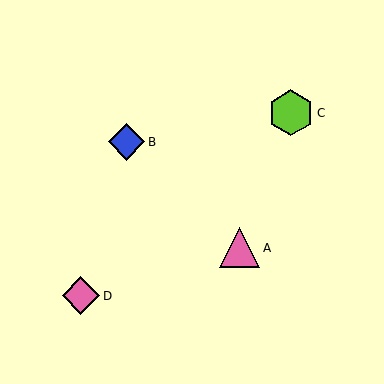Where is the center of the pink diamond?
The center of the pink diamond is at (81, 296).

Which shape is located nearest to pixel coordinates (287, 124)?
The lime hexagon (labeled C) at (291, 113) is nearest to that location.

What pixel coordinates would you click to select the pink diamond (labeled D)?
Click at (81, 296) to select the pink diamond D.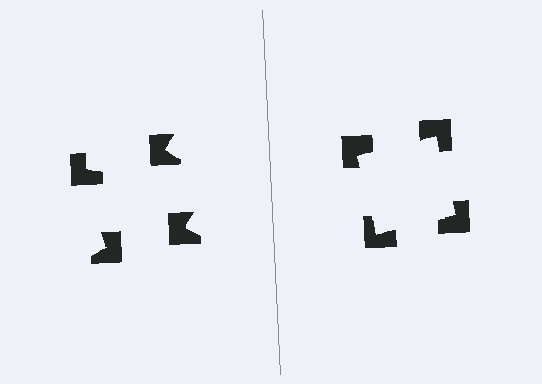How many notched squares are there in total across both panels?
8 — 4 on each side.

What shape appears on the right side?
An illusory square.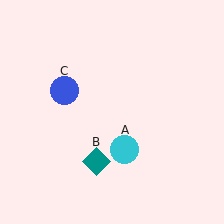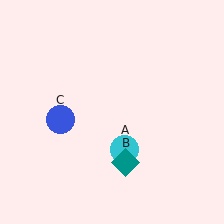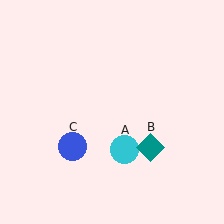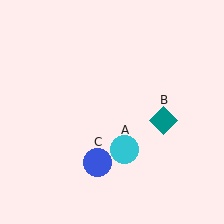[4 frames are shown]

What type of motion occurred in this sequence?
The teal diamond (object B), blue circle (object C) rotated counterclockwise around the center of the scene.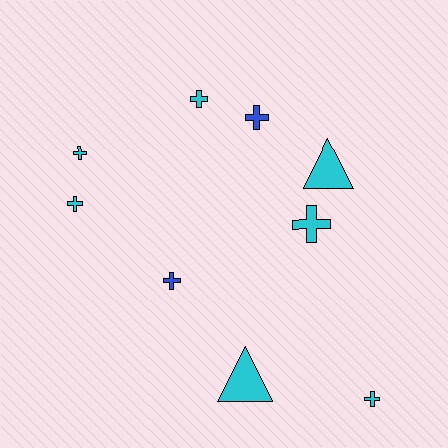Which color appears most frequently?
Cyan, with 7 objects.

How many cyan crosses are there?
There are 5 cyan crosses.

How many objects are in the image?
There are 9 objects.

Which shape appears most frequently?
Cross, with 7 objects.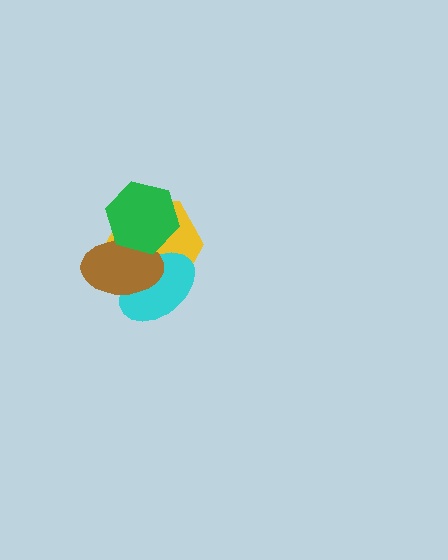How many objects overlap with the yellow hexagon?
3 objects overlap with the yellow hexagon.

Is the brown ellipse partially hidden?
Yes, it is partially covered by another shape.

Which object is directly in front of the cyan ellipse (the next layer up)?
The brown ellipse is directly in front of the cyan ellipse.